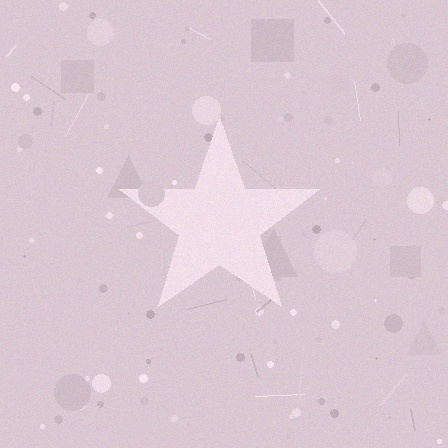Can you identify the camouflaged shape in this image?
The camouflaged shape is a star.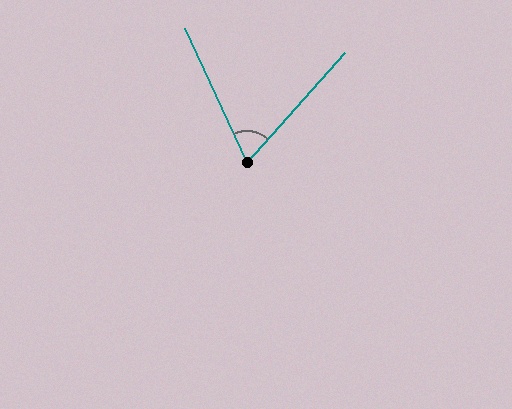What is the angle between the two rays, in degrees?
Approximately 67 degrees.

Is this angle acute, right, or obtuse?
It is acute.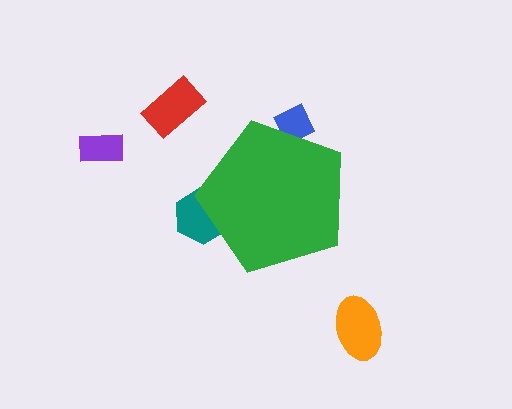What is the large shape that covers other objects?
A green pentagon.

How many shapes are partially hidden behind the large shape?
2 shapes are partially hidden.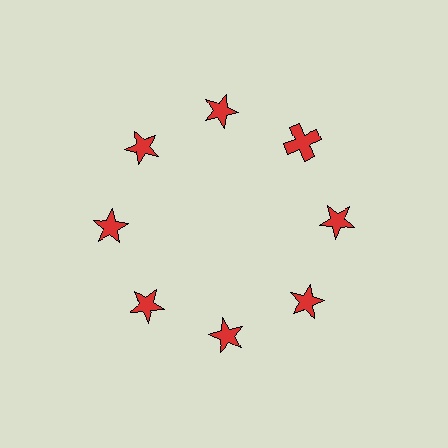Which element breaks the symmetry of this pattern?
The red cross at roughly the 2 o'clock position breaks the symmetry. All other shapes are red stars.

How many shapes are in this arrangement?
There are 8 shapes arranged in a ring pattern.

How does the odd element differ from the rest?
It has a different shape: cross instead of star.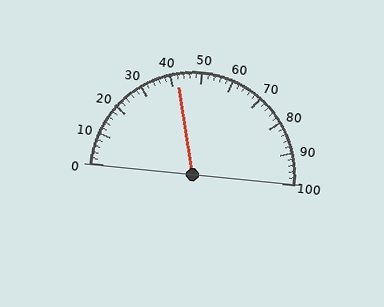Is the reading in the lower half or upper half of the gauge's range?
The reading is in the lower half of the range (0 to 100).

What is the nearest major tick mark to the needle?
The nearest major tick mark is 40.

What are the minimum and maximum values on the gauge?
The gauge ranges from 0 to 100.